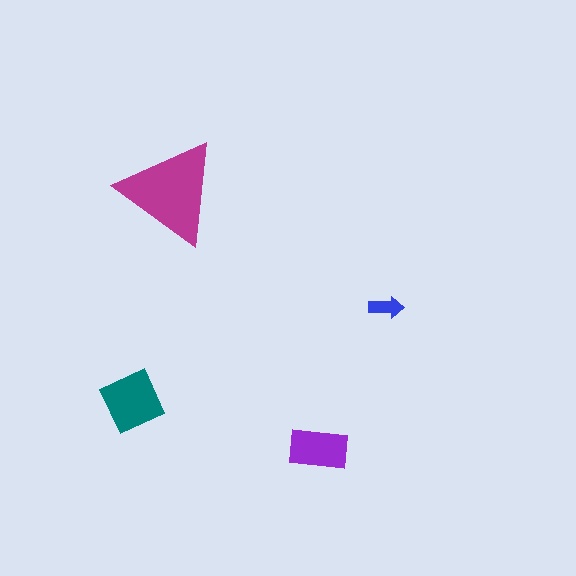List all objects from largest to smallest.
The magenta triangle, the teal square, the purple rectangle, the blue arrow.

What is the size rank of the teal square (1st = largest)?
2nd.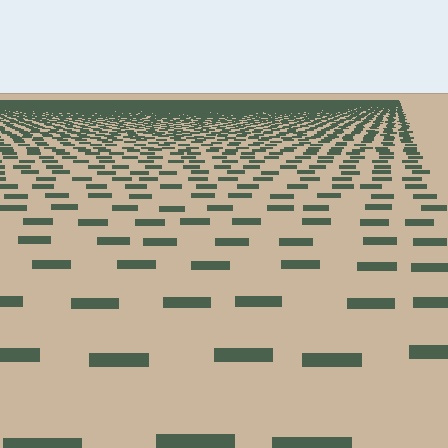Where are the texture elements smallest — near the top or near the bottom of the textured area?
Near the top.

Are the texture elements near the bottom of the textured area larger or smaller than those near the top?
Larger. Near the bottom, elements are closer to the viewer and appear at a bigger on-screen size.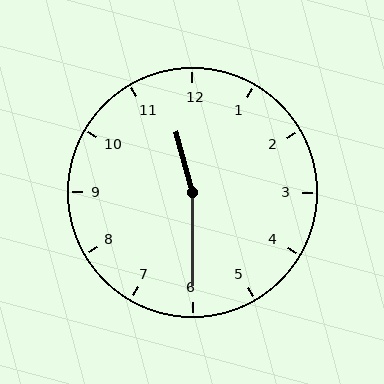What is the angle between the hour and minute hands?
Approximately 165 degrees.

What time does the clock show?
11:30.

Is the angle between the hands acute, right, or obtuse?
It is obtuse.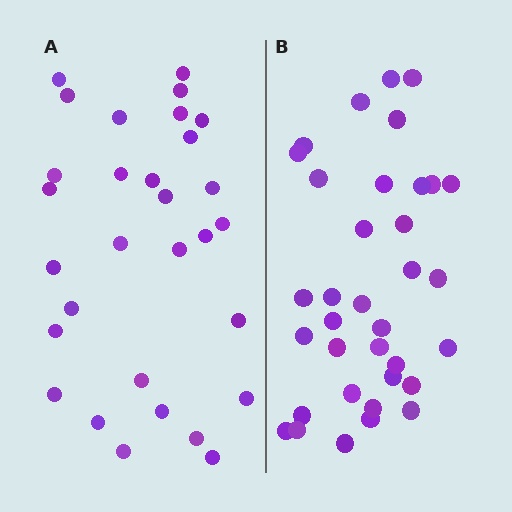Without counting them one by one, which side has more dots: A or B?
Region B (the right region) has more dots.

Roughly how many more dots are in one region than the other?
Region B has about 5 more dots than region A.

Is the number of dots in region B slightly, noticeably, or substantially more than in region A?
Region B has only slightly more — the two regions are fairly close. The ratio is roughly 1.2 to 1.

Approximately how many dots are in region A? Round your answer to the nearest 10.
About 30 dots.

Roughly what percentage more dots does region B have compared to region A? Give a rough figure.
About 15% more.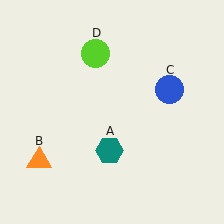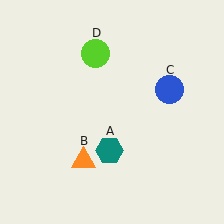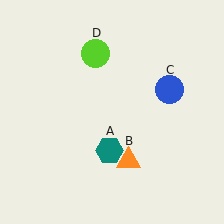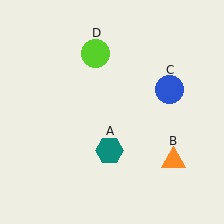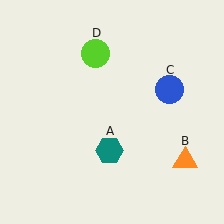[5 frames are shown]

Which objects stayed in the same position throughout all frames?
Teal hexagon (object A) and blue circle (object C) and lime circle (object D) remained stationary.